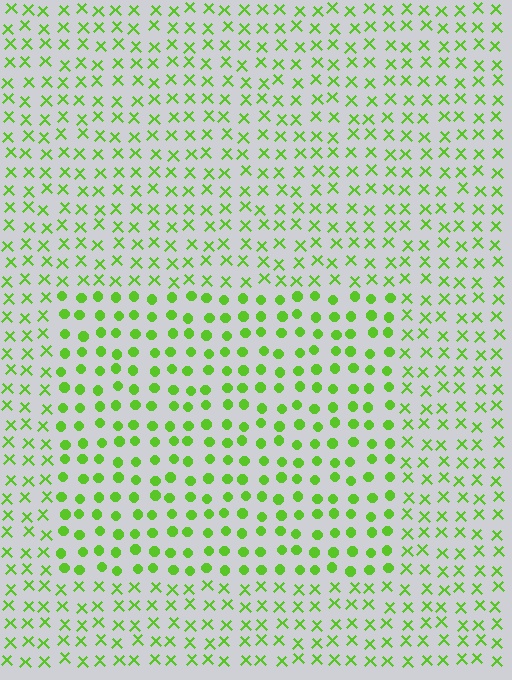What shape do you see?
I see a rectangle.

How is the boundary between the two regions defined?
The boundary is defined by a change in element shape: circles inside vs. X marks outside. All elements share the same color and spacing.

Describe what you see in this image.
The image is filled with small lime elements arranged in a uniform grid. A rectangle-shaped region contains circles, while the surrounding area contains X marks. The boundary is defined purely by the change in element shape.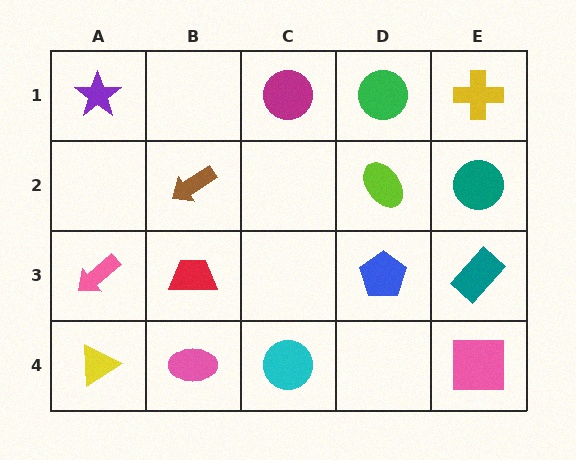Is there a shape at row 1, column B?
No, that cell is empty.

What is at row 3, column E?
A teal rectangle.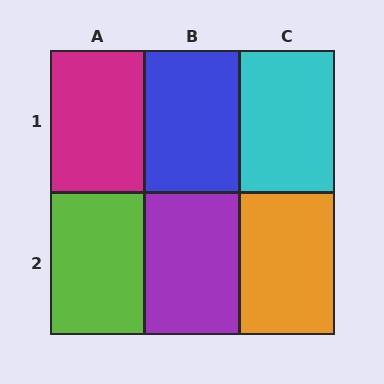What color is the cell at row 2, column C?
Orange.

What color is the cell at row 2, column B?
Purple.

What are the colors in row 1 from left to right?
Magenta, blue, cyan.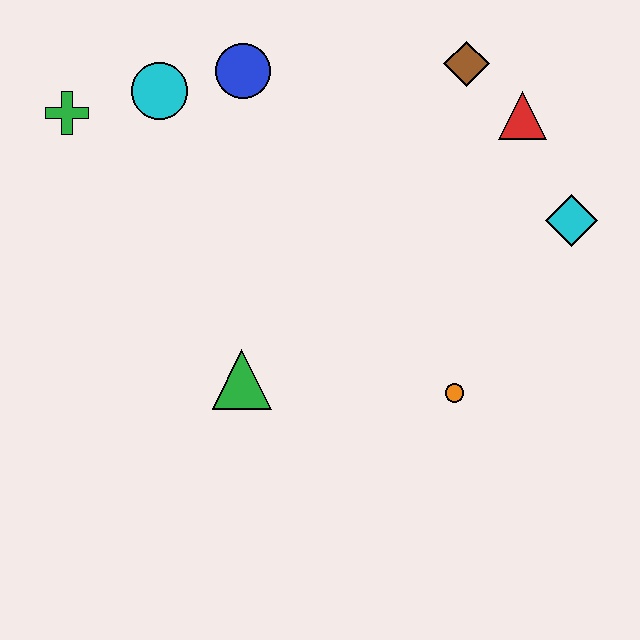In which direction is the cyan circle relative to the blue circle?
The cyan circle is to the left of the blue circle.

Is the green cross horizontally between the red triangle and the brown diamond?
No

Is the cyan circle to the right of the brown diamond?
No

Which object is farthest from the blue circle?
The orange circle is farthest from the blue circle.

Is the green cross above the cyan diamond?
Yes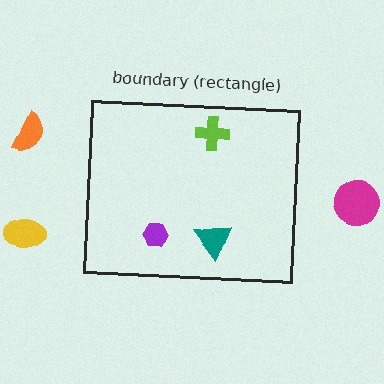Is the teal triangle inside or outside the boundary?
Inside.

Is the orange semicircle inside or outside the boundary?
Outside.